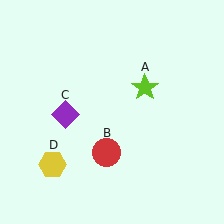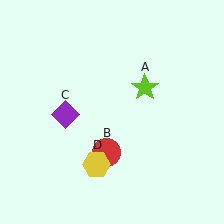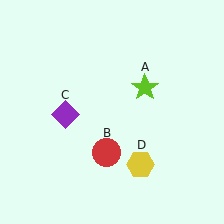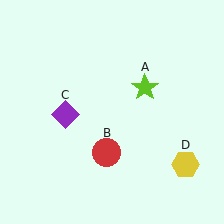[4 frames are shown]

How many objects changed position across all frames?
1 object changed position: yellow hexagon (object D).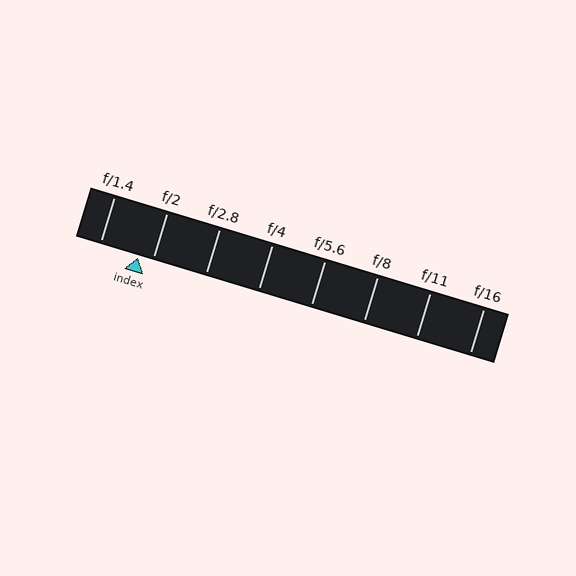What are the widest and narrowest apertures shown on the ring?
The widest aperture shown is f/1.4 and the narrowest is f/16.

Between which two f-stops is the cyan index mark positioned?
The index mark is between f/1.4 and f/2.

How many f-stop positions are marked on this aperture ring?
There are 8 f-stop positions marked.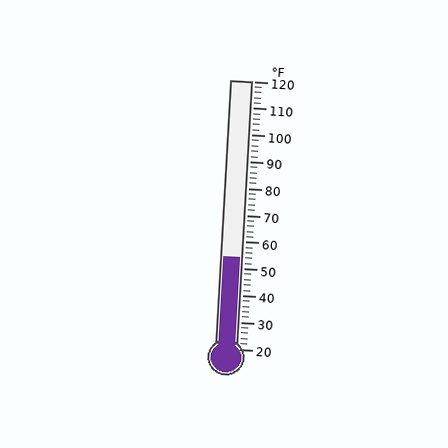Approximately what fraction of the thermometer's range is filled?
The thermometer is filled to approximately 35% of its range.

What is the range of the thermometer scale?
The thermometer scale ranges from 20°F to 120°F.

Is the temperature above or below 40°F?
The temperature is above 40°F.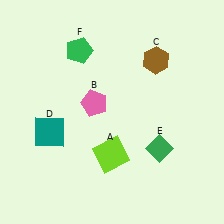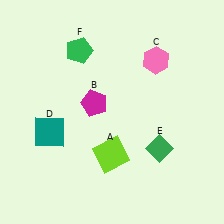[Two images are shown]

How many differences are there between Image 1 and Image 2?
There are 2 differences between the two images.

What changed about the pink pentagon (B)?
In Image 1, B is pink. In Image 2, it changed to magenta.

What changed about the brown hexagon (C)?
In Image 1, C is brown. In Image 2, it changed to pink.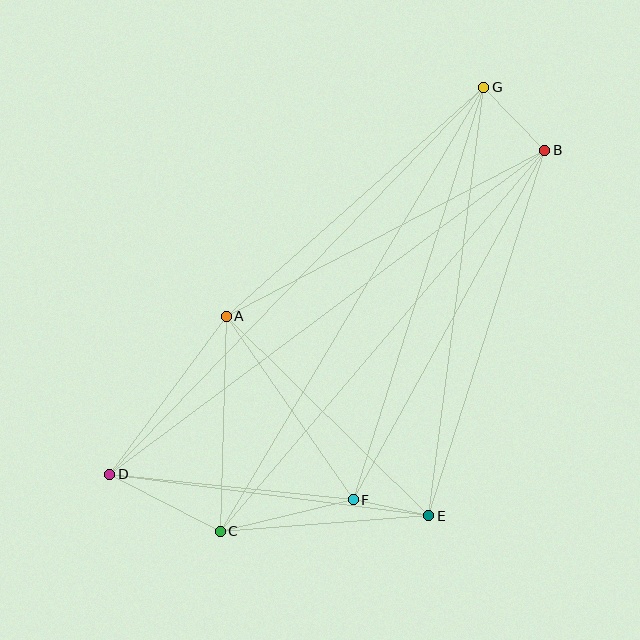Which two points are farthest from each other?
Points B and D are farthest from each other.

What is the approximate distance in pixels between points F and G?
The distance between F and G is approximately 433 pixels.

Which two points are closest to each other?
Points E and F are closest to each other.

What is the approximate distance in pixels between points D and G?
The distance between D and G is approximately 538 pixels.